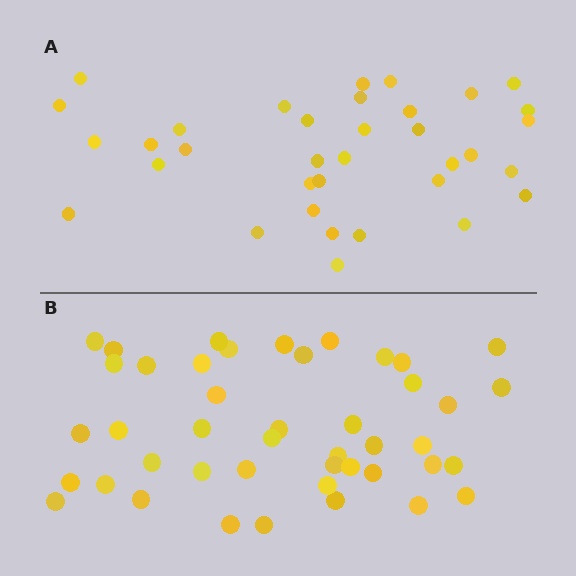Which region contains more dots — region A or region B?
Region B (the bottom region) has more dots.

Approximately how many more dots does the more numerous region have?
Region B has roughly 8 or so more dots than region A.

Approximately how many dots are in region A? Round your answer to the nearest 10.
About 40 dots. (The exact count is 35, which rounds to 40.)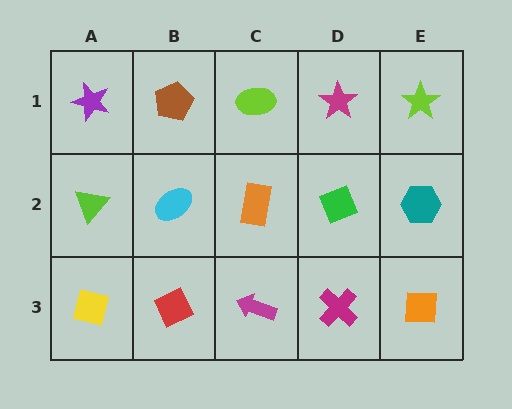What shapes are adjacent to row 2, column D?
A magenta star (row 1, column D), a magenta cross (row 3, column D), an orange rectangle (row 2, column C), a teal hexagon (row 2, column E).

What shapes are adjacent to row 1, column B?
A cyan ellipse (row 2, column B), a purple star (row 1, column A), a lime ellipse (row 1, column C).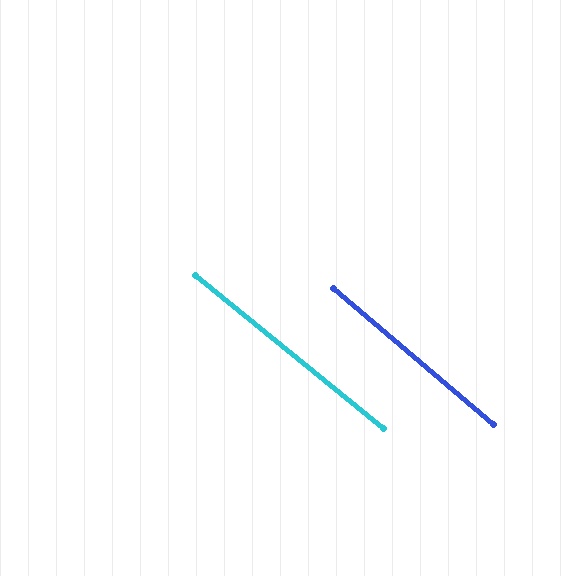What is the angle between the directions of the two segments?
Approximately 1 degree.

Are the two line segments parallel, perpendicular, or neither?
Parallel — their directions differ by only 1.1°.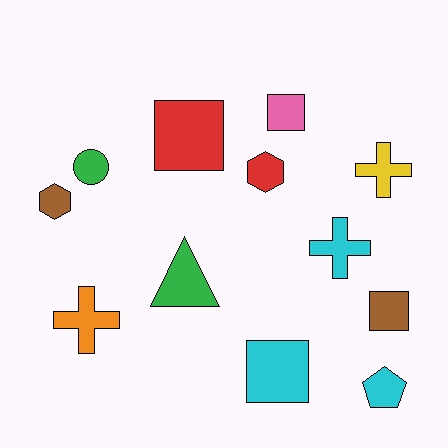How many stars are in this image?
There are no stars.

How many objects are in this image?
There are 12 objects.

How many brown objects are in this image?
There are 2 brown objects.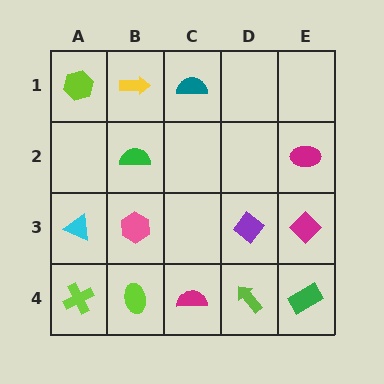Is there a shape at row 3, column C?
No, that cell is empty.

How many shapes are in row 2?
2 shapes.